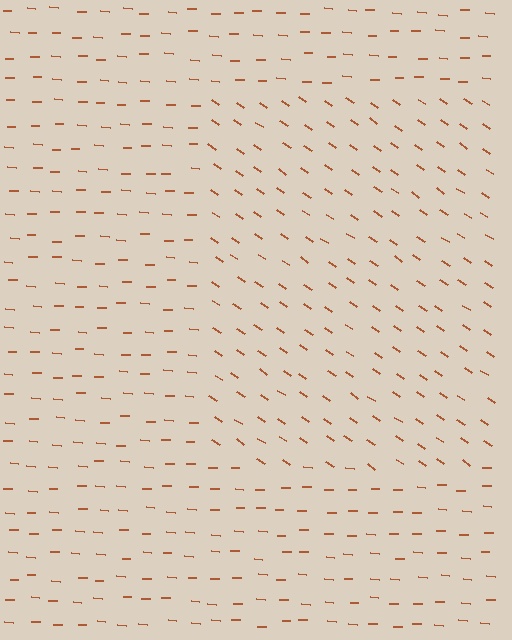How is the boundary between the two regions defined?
The boundary is defined purely by a change in line orientation (approximately 31 degrees difference). All lines are the same color and thickness.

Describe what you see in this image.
The image is filled with small brown line segments. A rectangle region in the image has lines oriented differently from the surrounding lines, creating a visible texture boundary.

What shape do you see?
I see a rectangle.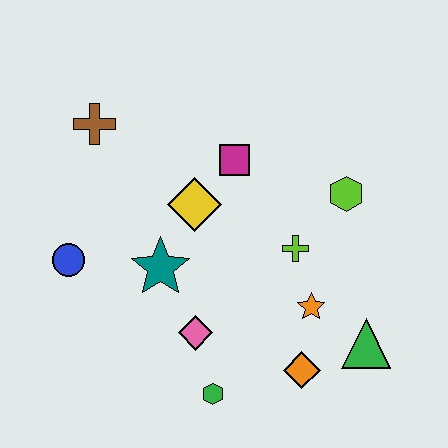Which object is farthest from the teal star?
The green triangle is farthest from the teal star.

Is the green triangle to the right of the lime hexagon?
Yes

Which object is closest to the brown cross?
The yellow diamond is closest to the brown cross.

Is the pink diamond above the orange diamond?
Yes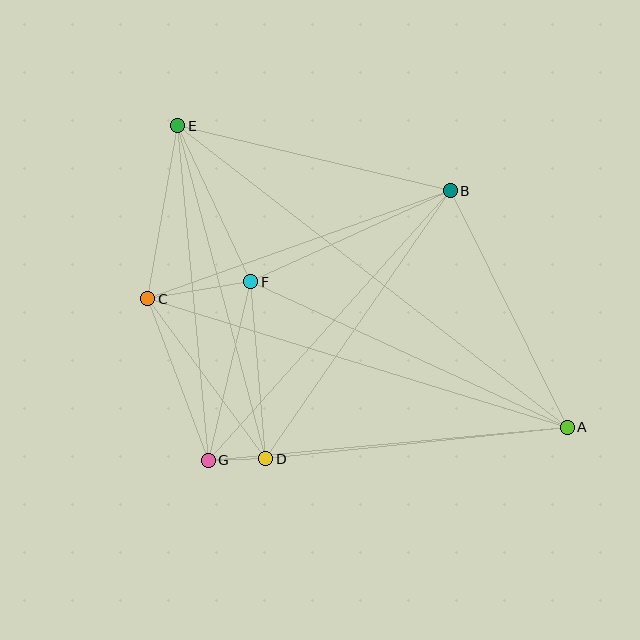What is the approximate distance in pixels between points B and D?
The distance between B and D is approximately 325 pixels.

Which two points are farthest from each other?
Points A and E are farthest from each other.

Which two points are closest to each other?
Points D and G are closest to each other.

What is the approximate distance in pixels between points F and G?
The distance between F and G is approximately 183 pixels.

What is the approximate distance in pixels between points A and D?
The distance between A and D is approximately 303 pixels.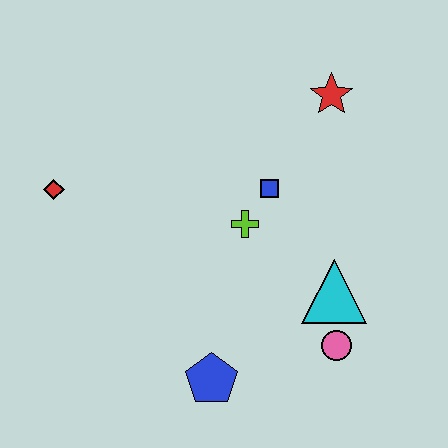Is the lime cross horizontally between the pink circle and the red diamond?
Yes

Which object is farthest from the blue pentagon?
The red star is farthest from the blue pentagon.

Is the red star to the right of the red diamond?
Yes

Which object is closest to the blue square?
The lime cross is closest to the blue square.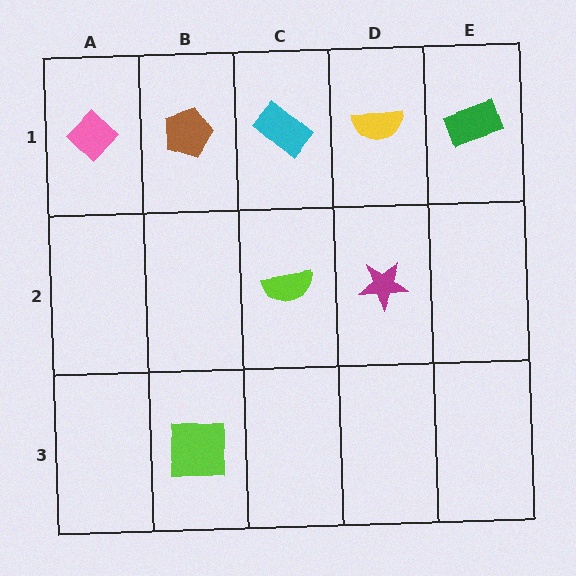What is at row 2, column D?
A magenta star.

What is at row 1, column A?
A pink diamond.